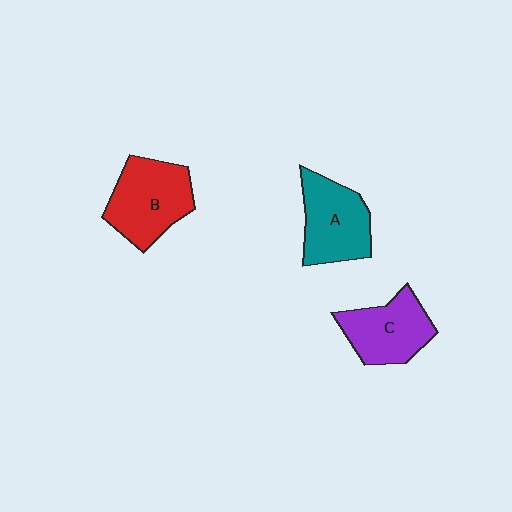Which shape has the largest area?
Shape B (red).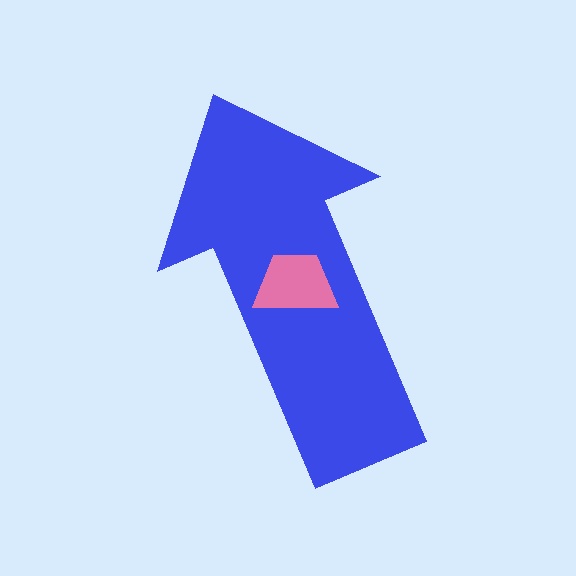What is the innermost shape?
The pink trapezoid.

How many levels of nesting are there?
2.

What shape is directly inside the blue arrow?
The pink trapezoid.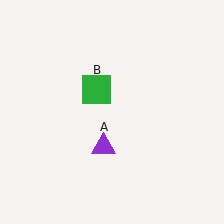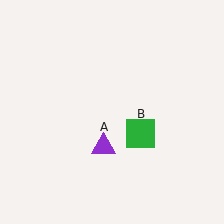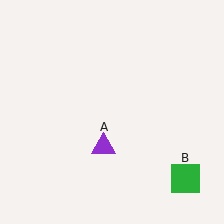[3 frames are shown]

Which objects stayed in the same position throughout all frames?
Purple triangle (object A) remained stationary.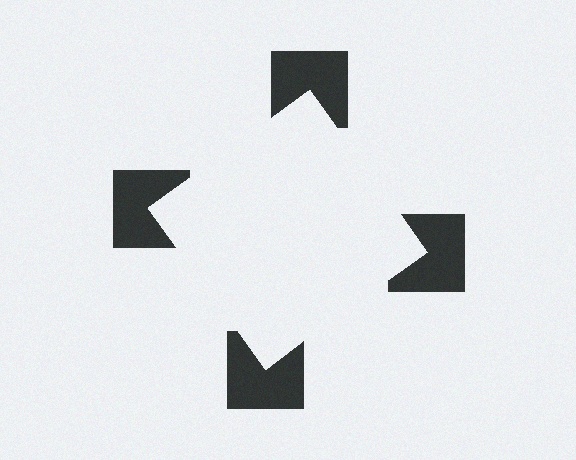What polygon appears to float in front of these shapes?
An illusory square — its edges are inferred from the aligned wedge cuts in the notched squares, not physically drawn.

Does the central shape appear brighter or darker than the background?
It typically appears slightly brighter than the background, even though no actual brightness change is drawn.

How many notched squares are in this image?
There are 4 — one at each vertex of the illusory square.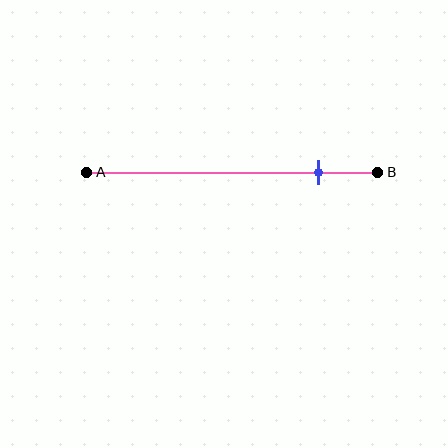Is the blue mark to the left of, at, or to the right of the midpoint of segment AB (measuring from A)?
The blue mark is to the right of the midpoint of segment AB.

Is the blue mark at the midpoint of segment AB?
No, the mark is at about 80% from A, not at the 50% midpoint.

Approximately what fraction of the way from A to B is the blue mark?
The blue mark is approximately 80% of the way from A to B.